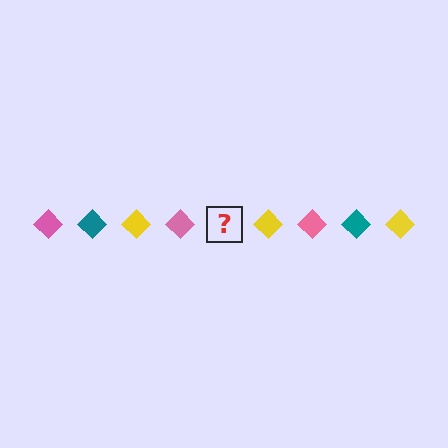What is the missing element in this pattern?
The missing element is a teal diamond.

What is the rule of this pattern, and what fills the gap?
The rule is that the pattern cycles through pink, teal, yellow diamonds. The gap should be filled with a teal diamond.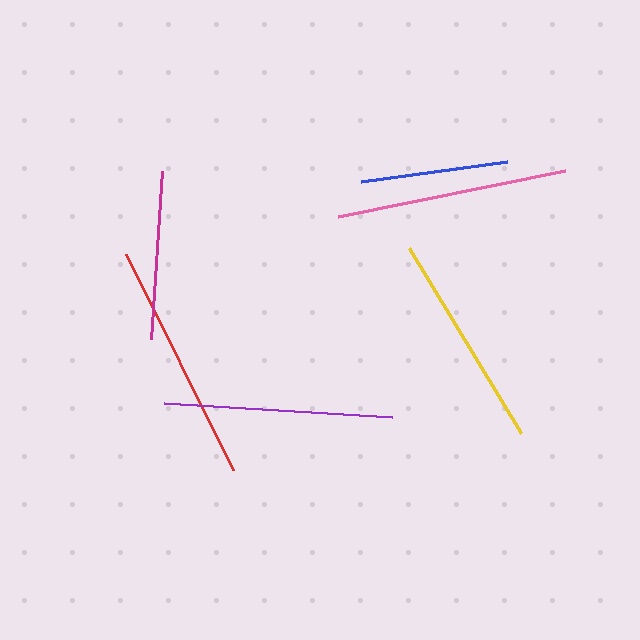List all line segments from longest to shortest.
From longest to shortest: red, pink, purple, yellow, magenta, blue.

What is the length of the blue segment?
The blue segment is approximately 147 pixels long.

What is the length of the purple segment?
The purple segment is approximately 228 pixels long.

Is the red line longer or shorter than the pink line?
The red line is longer than the pink line.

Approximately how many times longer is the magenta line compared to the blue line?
The magenta line is approximately 1.1 times the length of the blue line.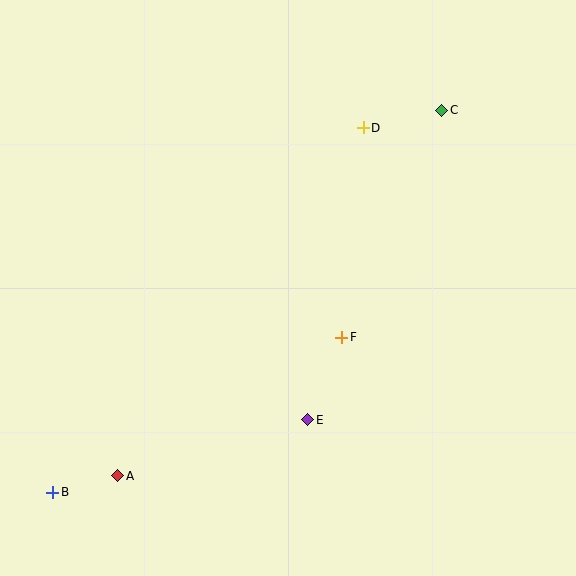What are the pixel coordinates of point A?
Point A is at (118, 476).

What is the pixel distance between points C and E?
The distance between C and E is 337 pixels.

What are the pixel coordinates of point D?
Point D is at (363, 128).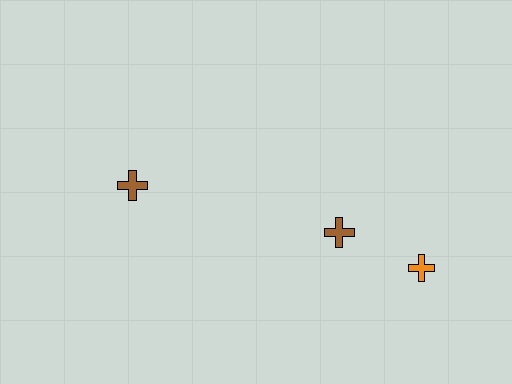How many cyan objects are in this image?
There are no cyan objects.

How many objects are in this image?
There are 3 objects.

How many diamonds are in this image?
There are no diamonds.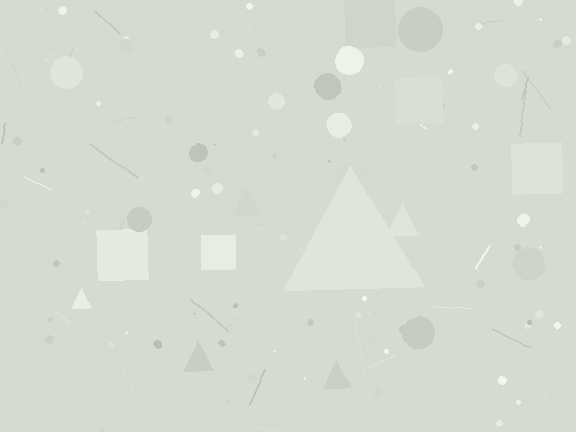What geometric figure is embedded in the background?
A triangle is embedded in the background.